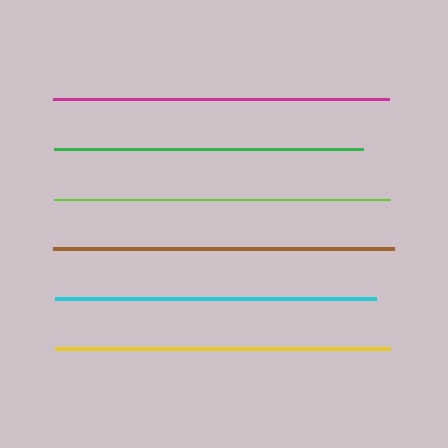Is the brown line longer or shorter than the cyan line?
The brown line is longer than the cyan line.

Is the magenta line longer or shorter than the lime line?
The lime line is longer than the magenta line.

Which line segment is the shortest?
The green line is the shortest at approximately 309 pixels.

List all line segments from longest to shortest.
From longest to shortest: brown, lime, magenta, yellow, cyan, green.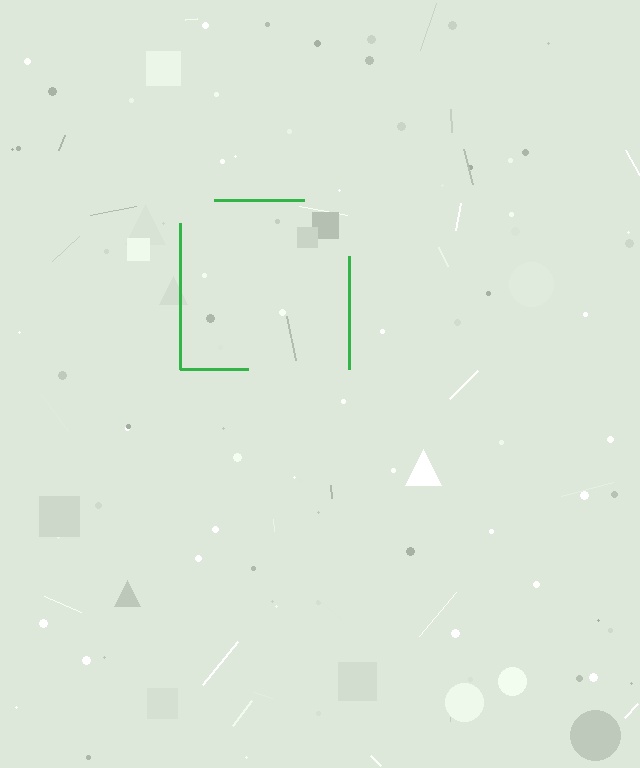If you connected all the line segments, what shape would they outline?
They would outline a square.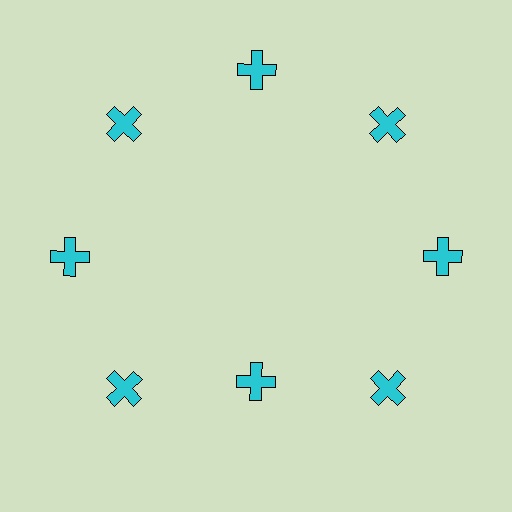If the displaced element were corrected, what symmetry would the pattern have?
It would have 8-fold rotational symmetry — the pattern would map onto itself every 45 degrees.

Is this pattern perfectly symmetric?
No. The 8 cyan crosses are arranged in a ring, but one element near the 6 o'clock position is pulled inward toward the center, breaking the 8-fold rotational symmetry.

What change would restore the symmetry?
The symmetry would be restored by moving it outward, back onto the ring so that all 8 crosses sit at equal angles and equal distance from the center.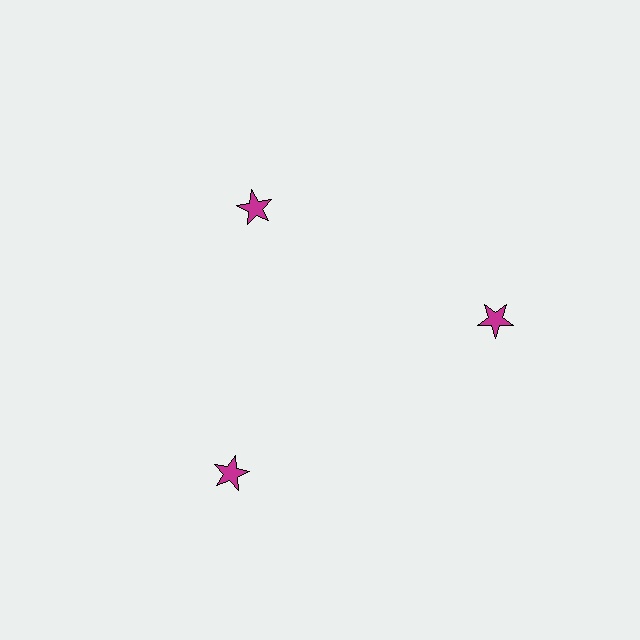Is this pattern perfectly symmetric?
No. The 3 magenta stars are arranged in a ring, but one element near the 11 o'clock position is pulled inward toward the center, breaking the 3-fold rotational symmetry.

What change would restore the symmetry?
The symmetry would be restored by moving it outward, back onto the ring so that all 3 stars sit at equal angles and equal distance from the center.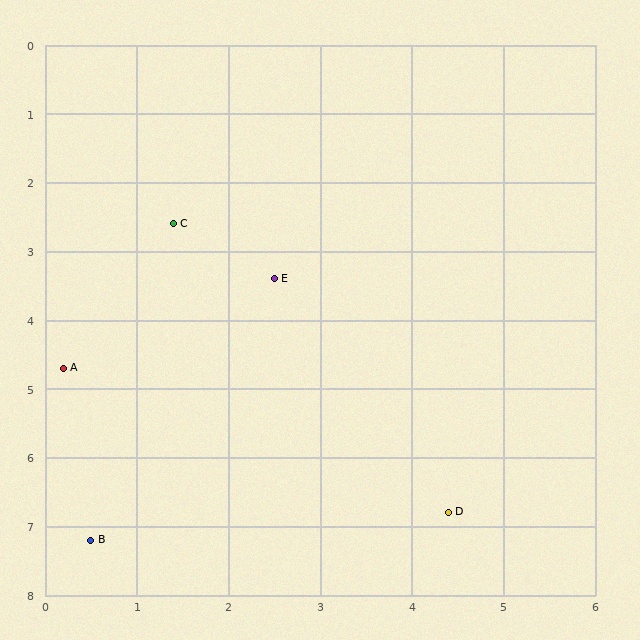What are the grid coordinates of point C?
Point C is at approximately (1.4, 2.6).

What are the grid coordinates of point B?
Point B is at approximately (0.5, 7.2).